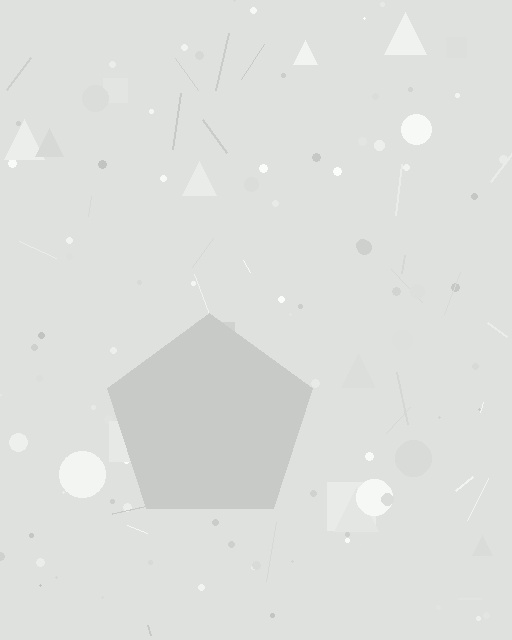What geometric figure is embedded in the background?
A pentagon is embedded in the background.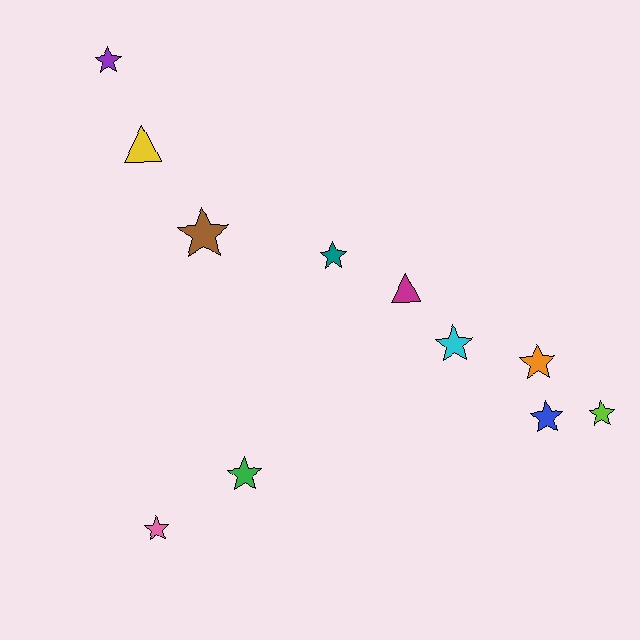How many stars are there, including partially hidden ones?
There are 9 stars.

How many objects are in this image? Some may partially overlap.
There are 11 objects.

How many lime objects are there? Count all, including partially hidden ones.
There is 1 lime object.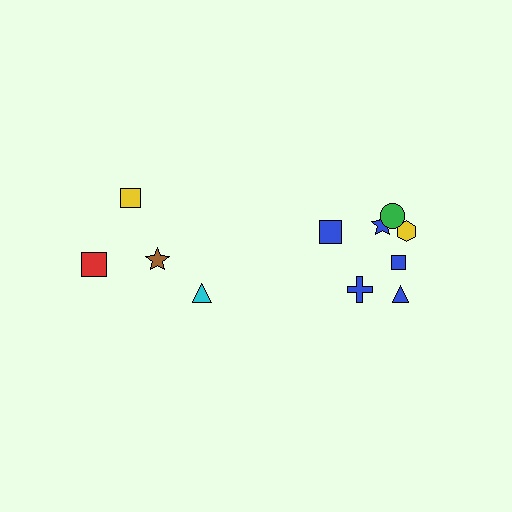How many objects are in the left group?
There are 4 objects.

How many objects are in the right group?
There are 7 objects.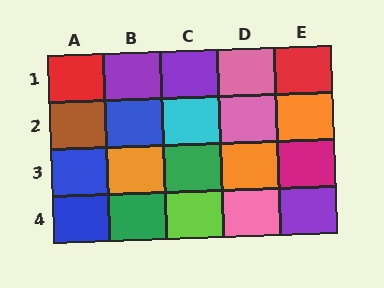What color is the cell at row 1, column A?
Red.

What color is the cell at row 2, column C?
Cyan.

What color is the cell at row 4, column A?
Blue.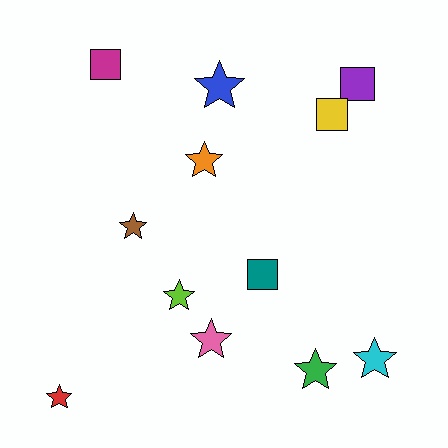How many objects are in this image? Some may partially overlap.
There are 12 objects.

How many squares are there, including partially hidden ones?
There are 4 squares.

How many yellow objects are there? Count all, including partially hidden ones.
There is 1 yellow object.